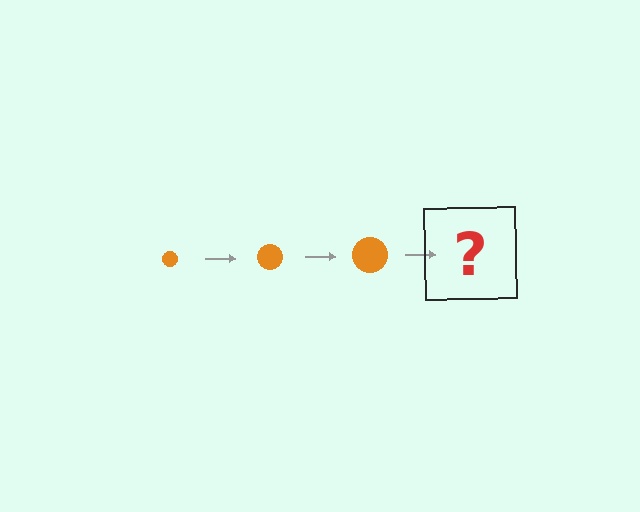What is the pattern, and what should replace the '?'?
The pattern is that the circle gets progressively larger each step. The '?' should be an orange circle, larger than the previous one.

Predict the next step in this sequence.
The next step is an orange circle, larger than the previous one.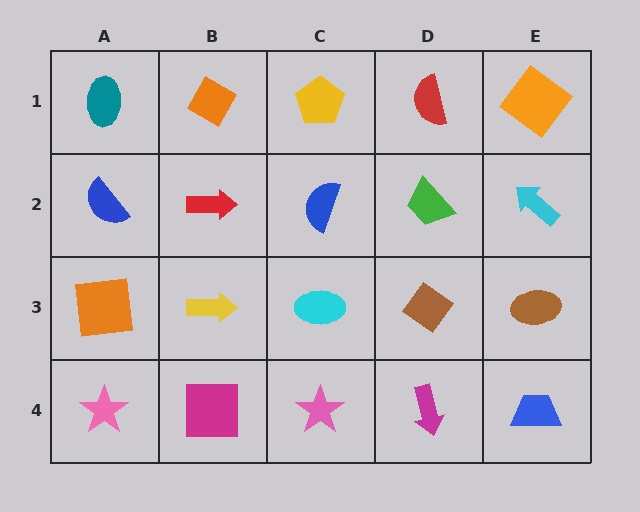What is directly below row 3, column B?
A magenta square.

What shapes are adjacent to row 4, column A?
An orange square (row 3, column A), a magenta square (row 4, column B).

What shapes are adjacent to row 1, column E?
A cyan arrow (row 2, column E), a red semicircle (row 1, column D).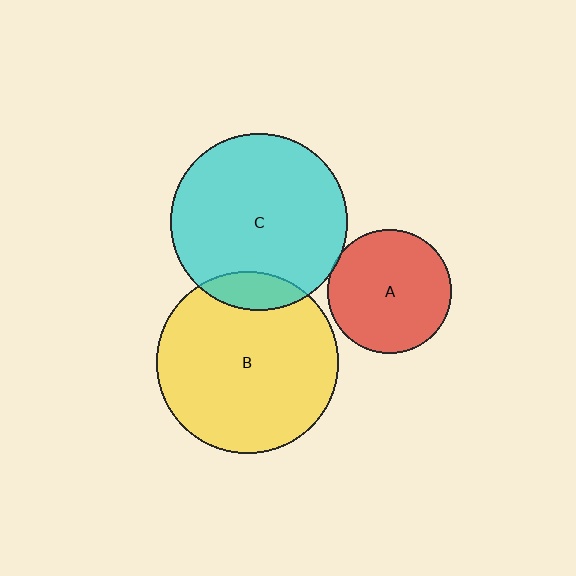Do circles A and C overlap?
Yes.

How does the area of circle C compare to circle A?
Approximately 2.0 times.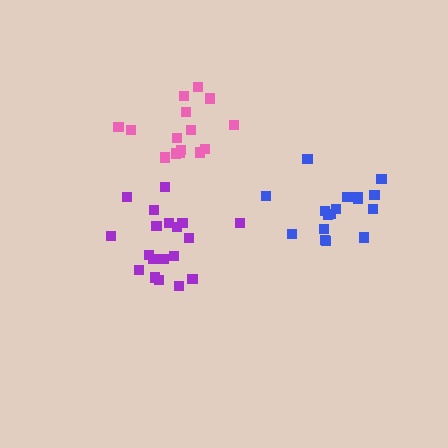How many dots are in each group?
Group 1: 19 dots, Group 2: 15 dots, Group 3: 17 dots (51 total).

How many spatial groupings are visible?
There are 3 spatial groupings.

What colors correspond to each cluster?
The clusters are colored: purple, pink, blue.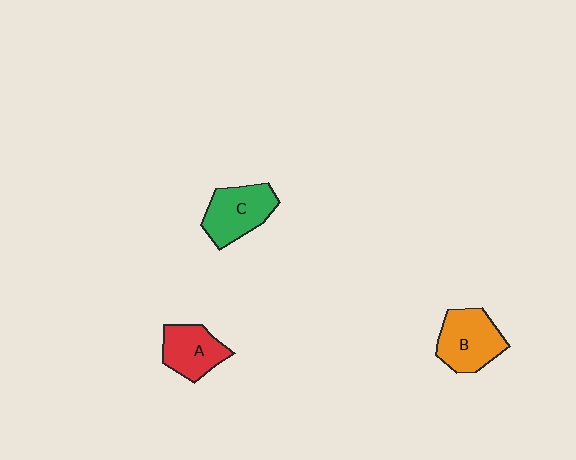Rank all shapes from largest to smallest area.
From largest to smallest: B (orange), C (green), A (red).